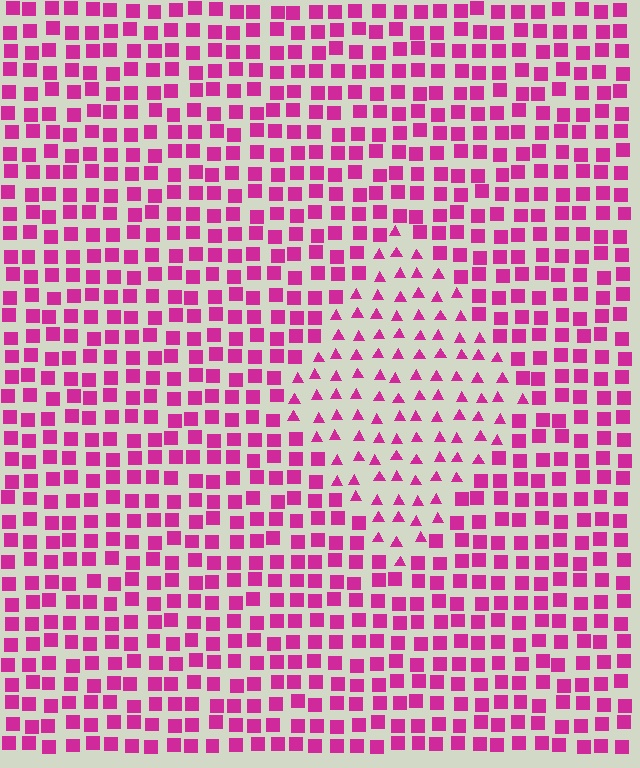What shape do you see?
I see a diamond.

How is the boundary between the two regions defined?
The boundary is defined by a change in element shape: triangles inside vs. squares outside. All elements share the same color and spacing.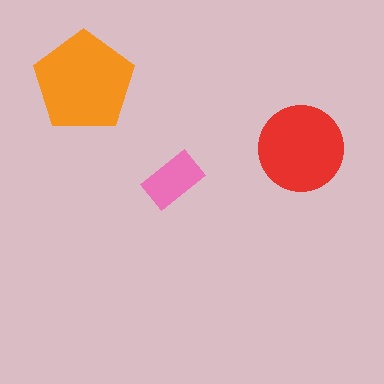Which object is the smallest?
The pink rectangle.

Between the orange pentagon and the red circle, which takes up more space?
The orange pentagon.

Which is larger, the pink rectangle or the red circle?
The red circle.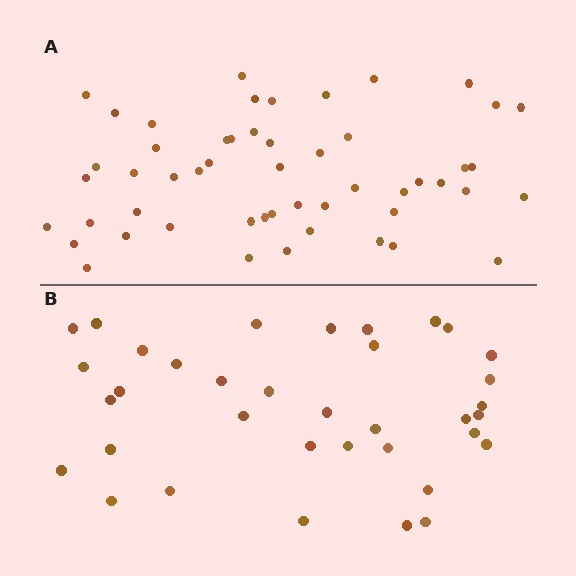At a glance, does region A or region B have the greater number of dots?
Region A (the top region) has more dots.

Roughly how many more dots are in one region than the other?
Region A has approximately 15 more dots than region B.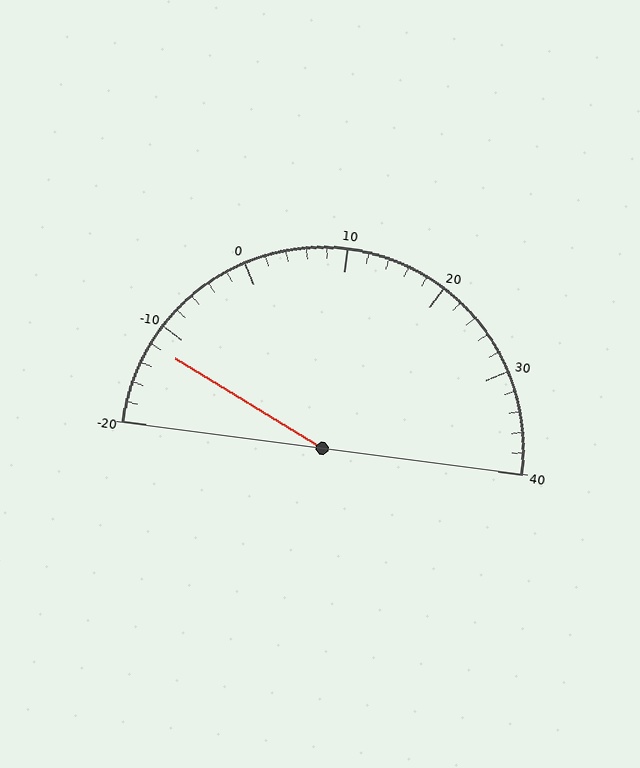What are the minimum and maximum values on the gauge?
The gauge ranges from -20 to 40.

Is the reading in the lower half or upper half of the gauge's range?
The reading is in the lower half of the range (-20 to 40).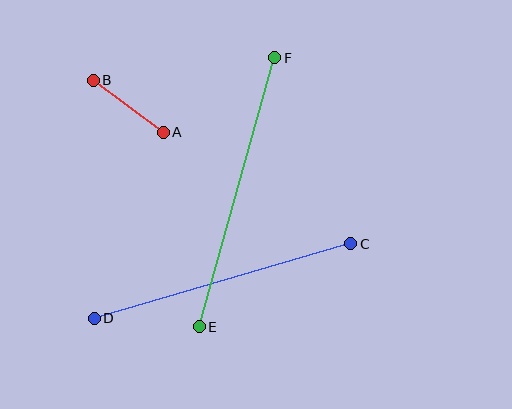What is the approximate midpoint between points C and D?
The midpoint is at approximately (222, 281) pixels.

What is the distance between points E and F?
The distance is approximately 280 pixels.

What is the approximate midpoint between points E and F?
The midpoint is at approximately (237, 192) pixels.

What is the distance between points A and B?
The distance is approximately 87 pixels.